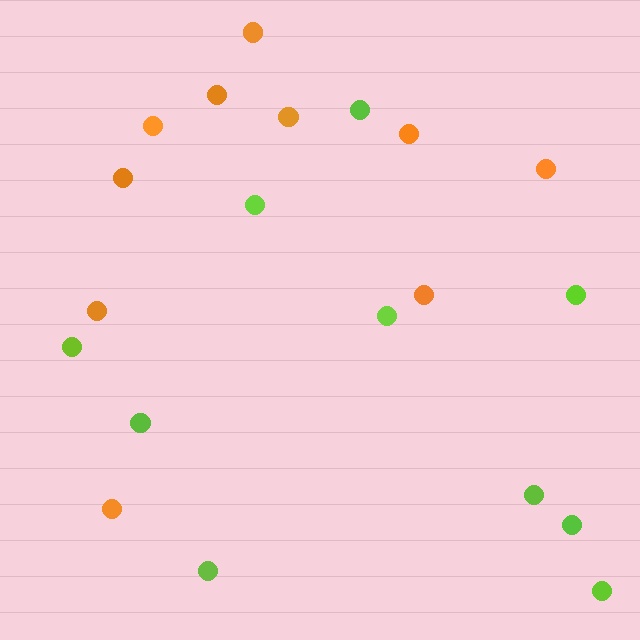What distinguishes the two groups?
There are 2 groups: one group of orange circles (10) and one group of lime circles (10).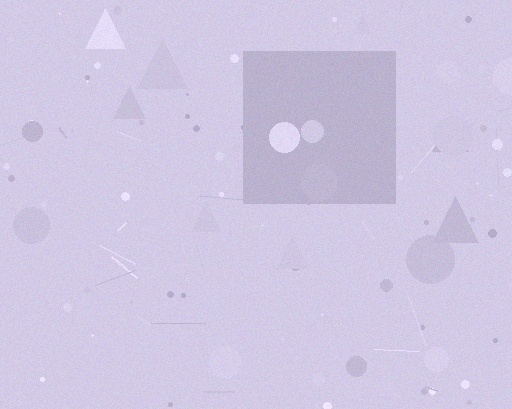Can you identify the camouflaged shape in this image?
The camouflaged shape is a square.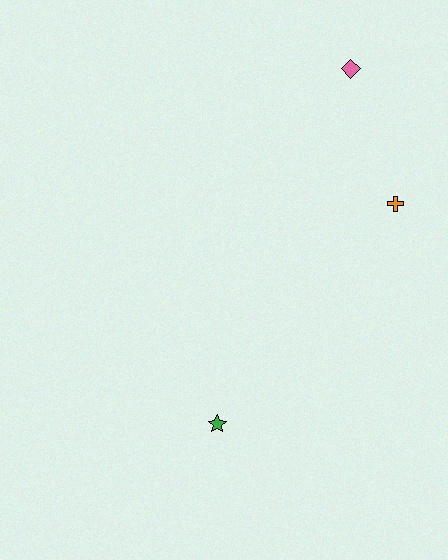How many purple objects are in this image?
There are no purple objects.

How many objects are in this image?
There are 3 objects.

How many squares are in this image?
There are no squares.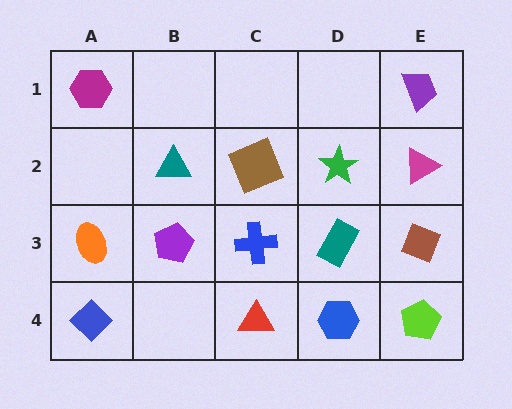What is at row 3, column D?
A teal rectangle.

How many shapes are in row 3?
5 shapes.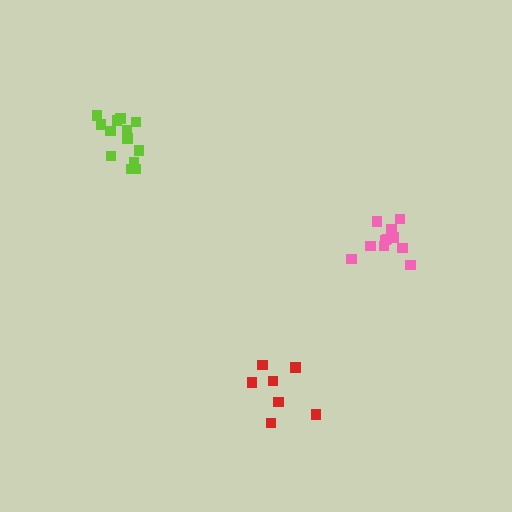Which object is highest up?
The lime cluster is topmost.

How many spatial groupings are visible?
There are 3 spatial groupings.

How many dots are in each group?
Group 1: 13 dots, Group 2: 11 dots, Group 3: 7 dots (31 total).